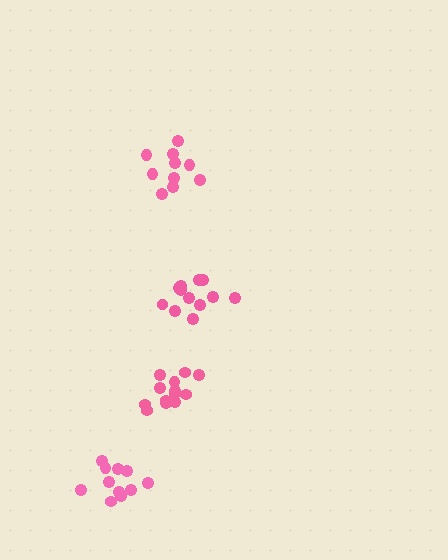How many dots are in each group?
Group 1: 12 dots, Group 2: 10 dots, Group 3: 11 dots, Group 4: 13 dots (46 total).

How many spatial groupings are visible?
There are 4 spatial groupings.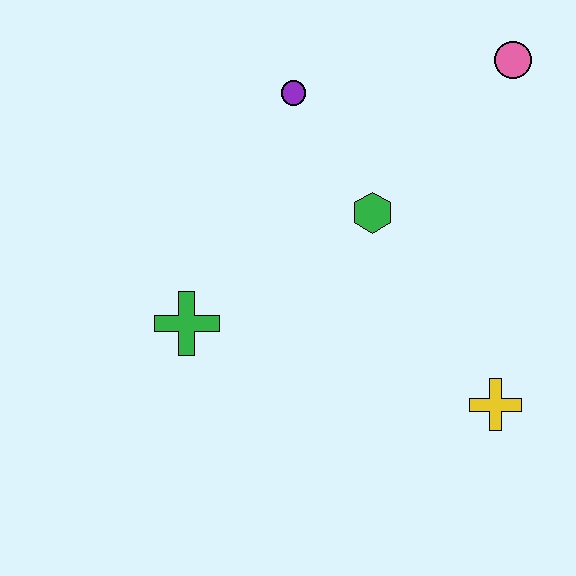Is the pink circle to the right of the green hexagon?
Yes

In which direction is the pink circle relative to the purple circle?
The pink circle is to the right of the purple circle.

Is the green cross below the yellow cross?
No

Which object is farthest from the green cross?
The pink circle is farthest from the green cross.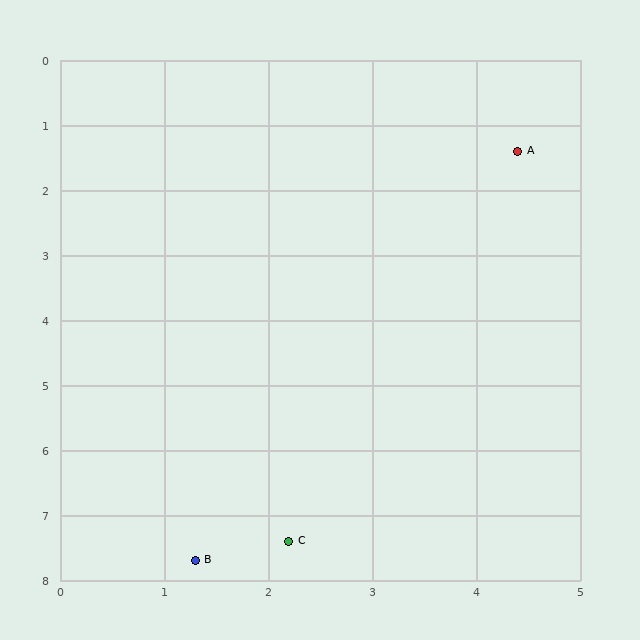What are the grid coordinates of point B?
Point B is at approximately (1.3, 7.7).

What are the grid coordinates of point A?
Point A is at approximately (4.4, 1.4).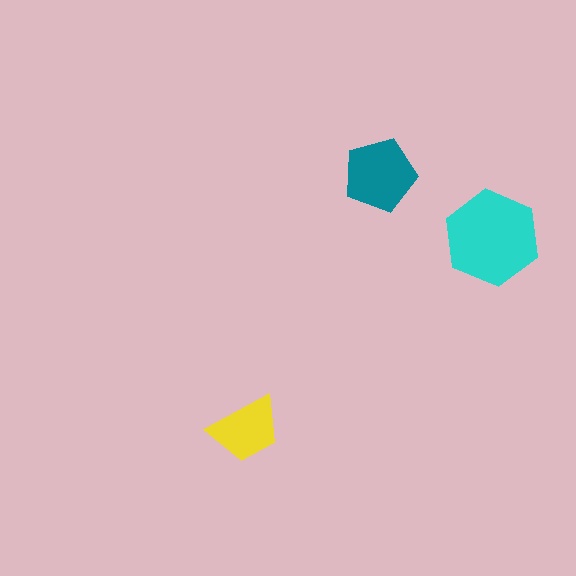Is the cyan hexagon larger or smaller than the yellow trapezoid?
Larger.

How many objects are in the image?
There are 3 objects in the image.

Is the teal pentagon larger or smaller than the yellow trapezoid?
Larger.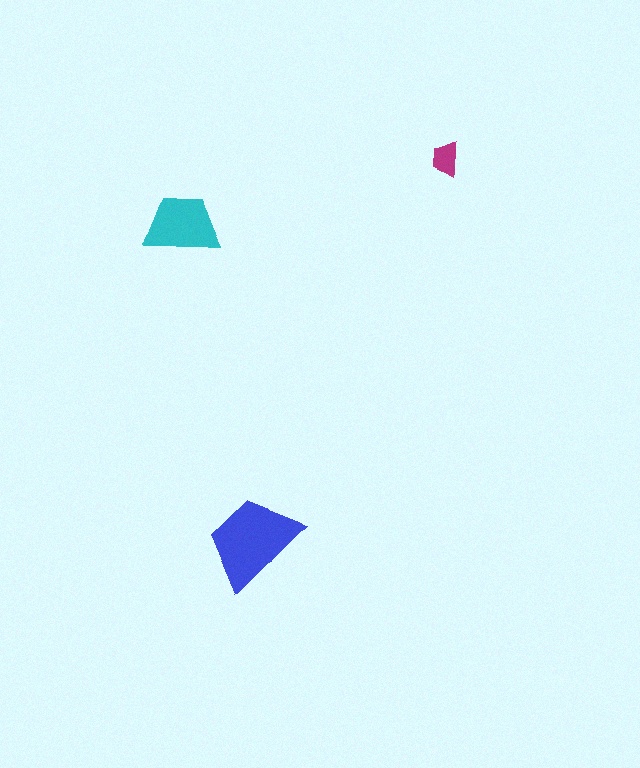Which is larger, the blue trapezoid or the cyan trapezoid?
The blue one.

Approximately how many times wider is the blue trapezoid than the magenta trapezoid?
About 3 times wider.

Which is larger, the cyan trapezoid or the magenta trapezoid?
The cyan one.